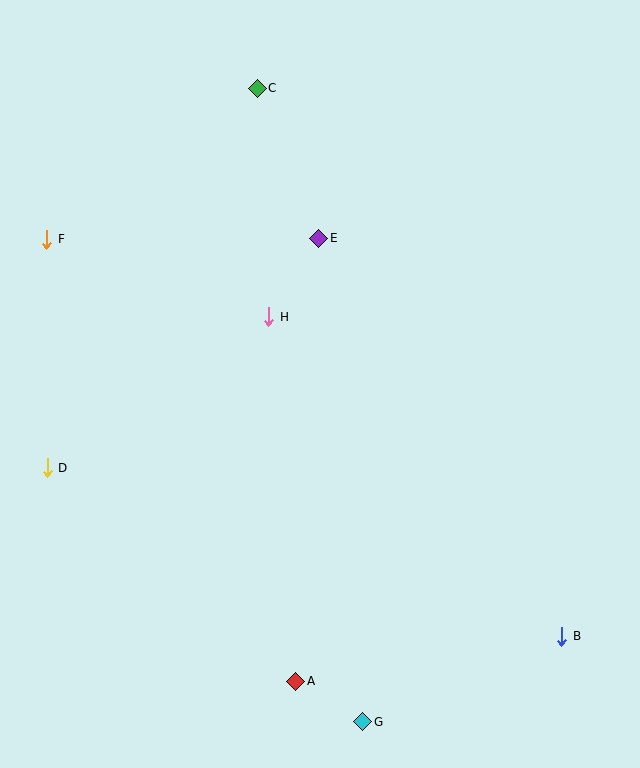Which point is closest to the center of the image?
Point H at (268, 317) is closest to the center.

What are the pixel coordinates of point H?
Point H is at (268, 317).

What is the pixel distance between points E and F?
The distance between E and F is 272 pixels.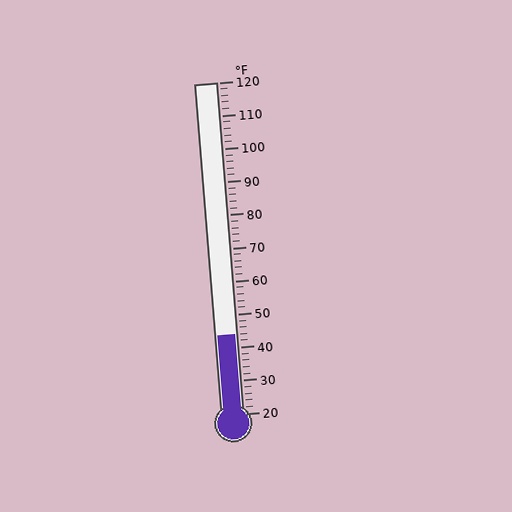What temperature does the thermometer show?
The thermometer shows approximately 44°F.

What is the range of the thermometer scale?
The thermometer scale ranges from 20°F to 120°F.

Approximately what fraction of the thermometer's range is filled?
The thermometer is filled to approximately 25% of its range.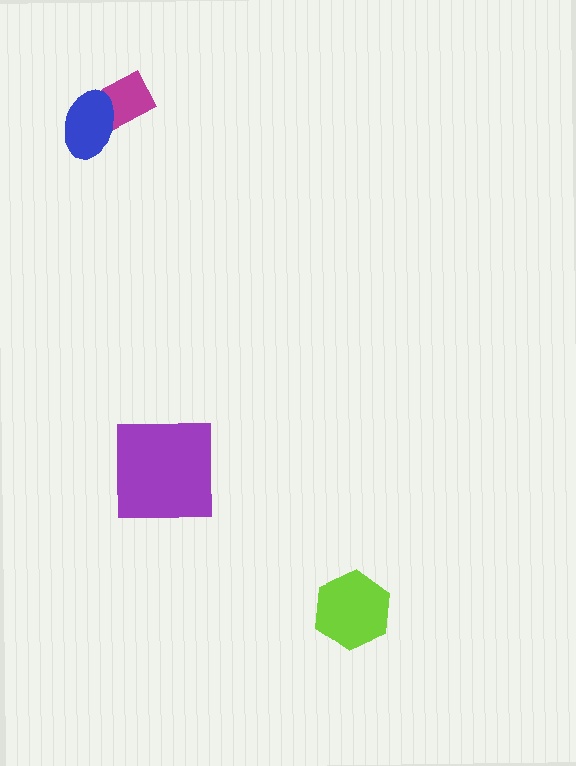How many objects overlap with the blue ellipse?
1 object overlaps with the blue ellipse.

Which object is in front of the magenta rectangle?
The blue ellipse is in front of the magenta rectangle.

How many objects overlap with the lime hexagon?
0 objects overlap with the lime hexagon.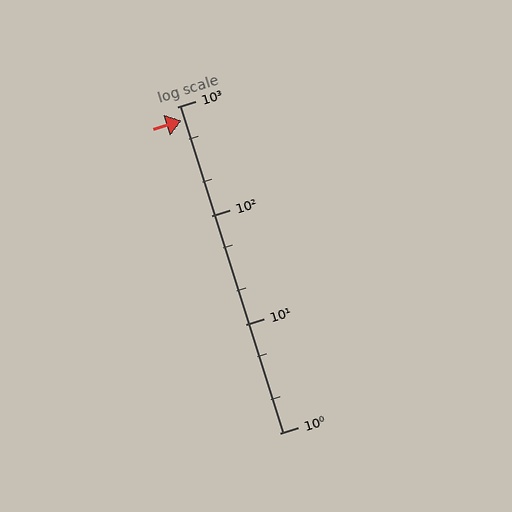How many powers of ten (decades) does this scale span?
The scale spans 3 decades, from 1 to 1000.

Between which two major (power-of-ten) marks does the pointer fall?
The pointer is between 100 and 1000.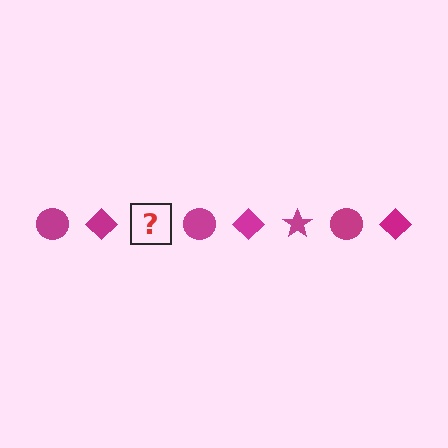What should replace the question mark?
The question mark should be replaced with a magenta star.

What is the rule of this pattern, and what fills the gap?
The rule is that the pattern cycles through circle, diamond, star shapes in magenta. The gap should be filled with a magenta star.